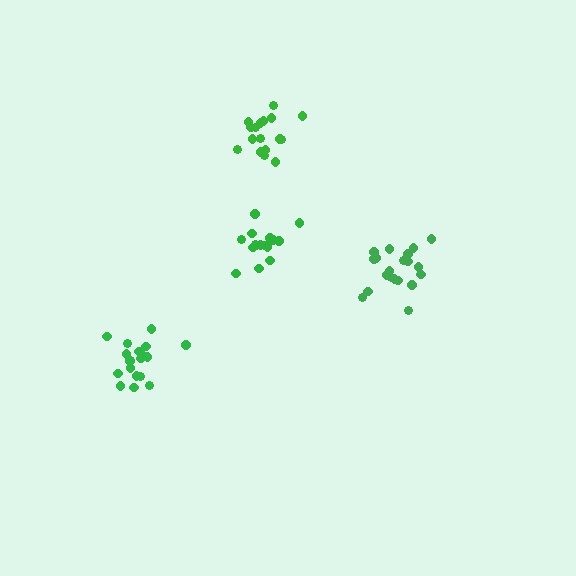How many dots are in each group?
Group 1: 16 dots, Group 2: 20 dots, Group 3: 17 dots, Group 4: 19 dots (72 total).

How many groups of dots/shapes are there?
There are 4 groups.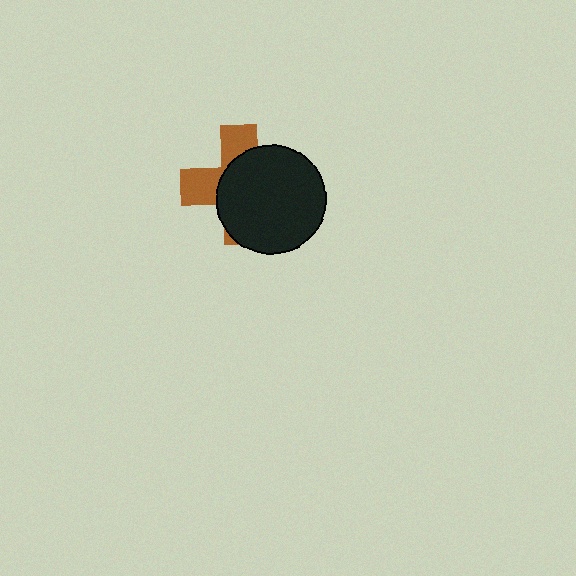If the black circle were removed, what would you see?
You would see the complete brown cross.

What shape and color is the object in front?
The object in front is a black circle.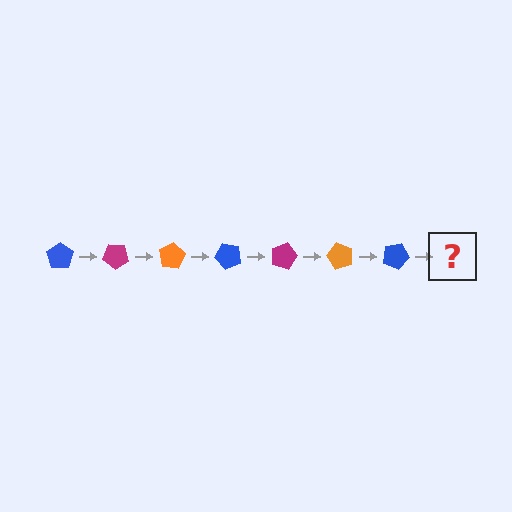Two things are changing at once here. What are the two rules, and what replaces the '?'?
The two rules are that it rotates 40 degrees each step and the color cycles through blue, magenta, and orange. The '?' should be a magenta pentagon, rotated 280 degrees from the start.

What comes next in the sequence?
The next element should be a magenta pentagon, rotated 280 degrees from the start.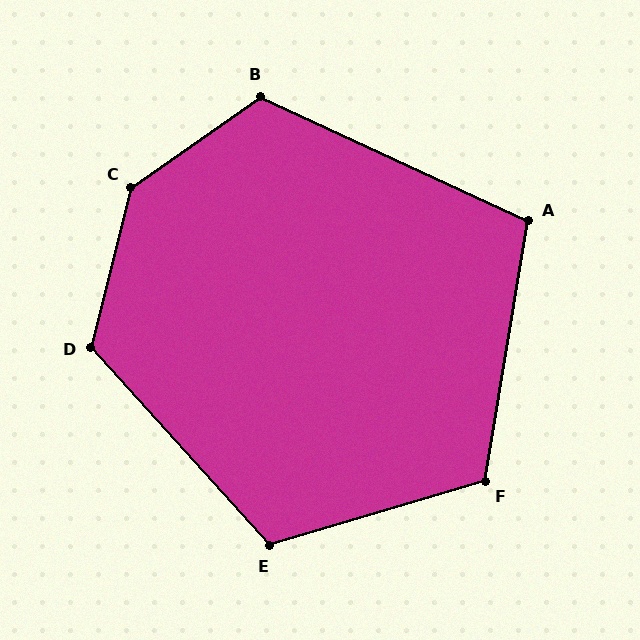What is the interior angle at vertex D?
Approximately 124 degrees (obtuse).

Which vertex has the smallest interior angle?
A, at approximately 105 degrees.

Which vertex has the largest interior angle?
C, at approximately 139 degrees.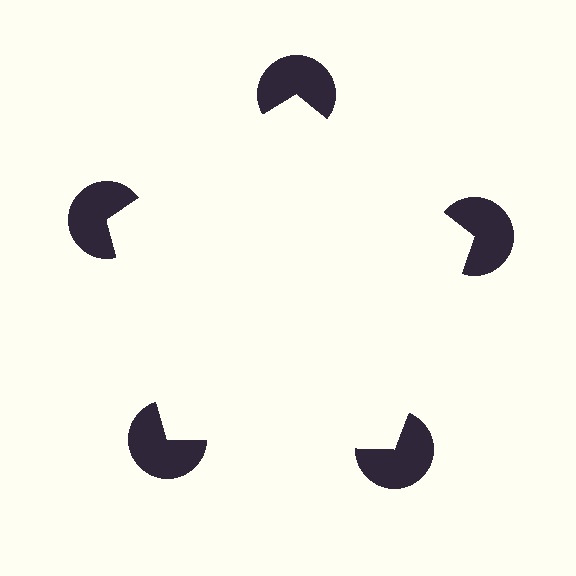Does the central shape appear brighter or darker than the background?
It typically appears slightly brighter than the background, even though no actual brightness change is drawn.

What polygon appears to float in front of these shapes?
An illusory pentagon — its edges are inferred from the aligned wedge cuts in the pac-man discs, not physically drawn.